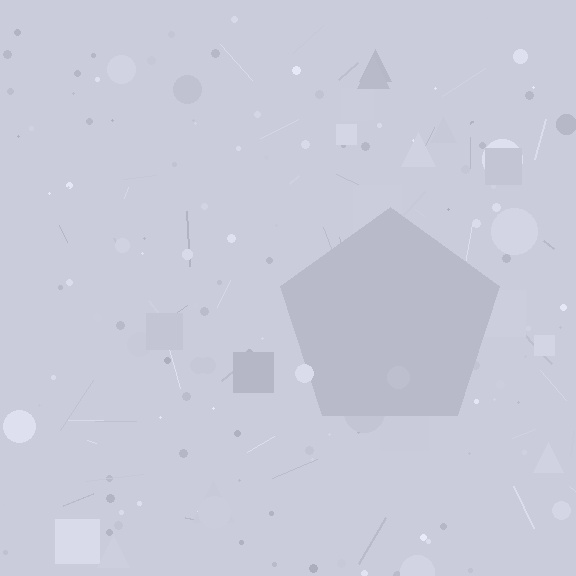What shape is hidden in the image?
A pentagon is hidden in the image.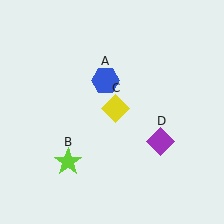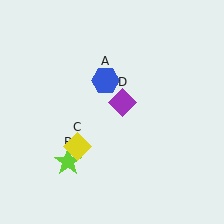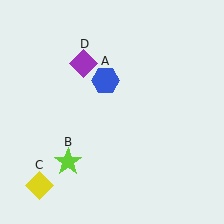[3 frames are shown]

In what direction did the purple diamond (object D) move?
The purple diamond (object D) moved up and to the left.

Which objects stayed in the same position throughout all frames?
Blue hexagon (object A) and lime star (object B) remained stationary.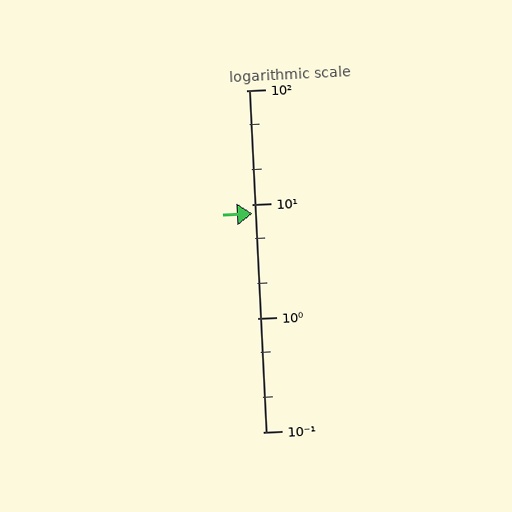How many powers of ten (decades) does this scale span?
The scale spans 3 decades, from 0.1 to 100.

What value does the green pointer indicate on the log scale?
The pointer indicates approximately 8.3.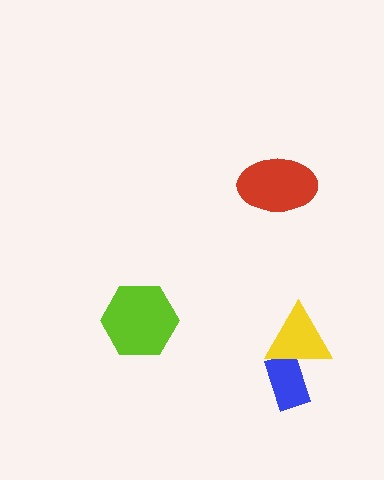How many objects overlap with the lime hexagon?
0 objects overlap with the lime hexagon.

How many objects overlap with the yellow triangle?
1 object overlaps with the yellow triangle.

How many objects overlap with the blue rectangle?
1 object overlaps with the blue rectangle.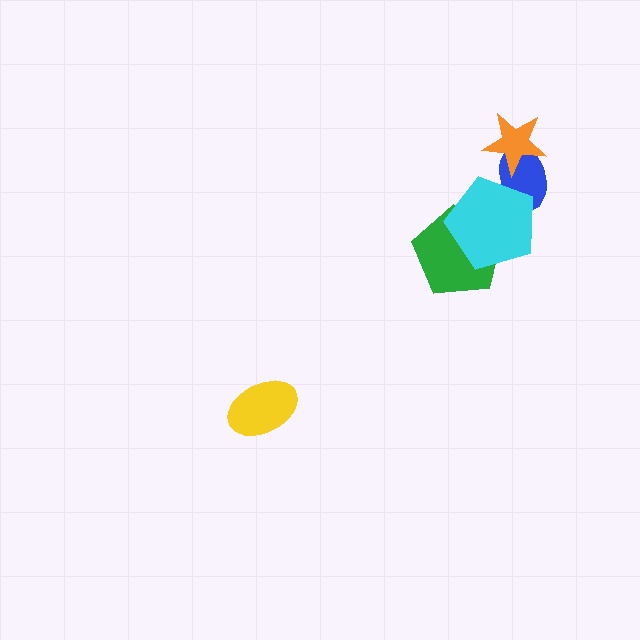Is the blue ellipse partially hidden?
Yes, it is partially covered by another shape.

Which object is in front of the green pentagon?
The cyan pentagon is in front of the green pentagon.